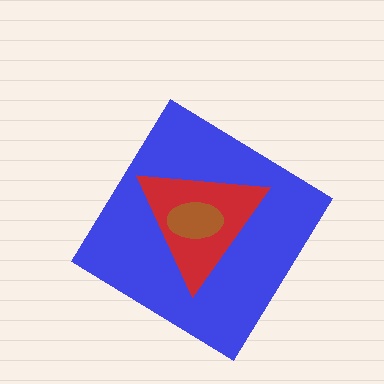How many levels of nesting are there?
3.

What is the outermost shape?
The blue diamond.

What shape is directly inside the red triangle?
The brown ellipse.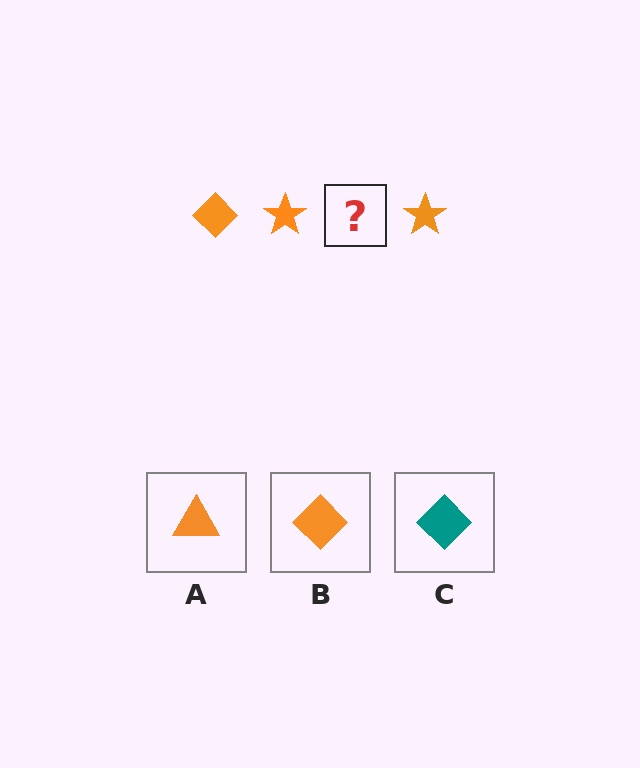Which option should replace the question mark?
Option B.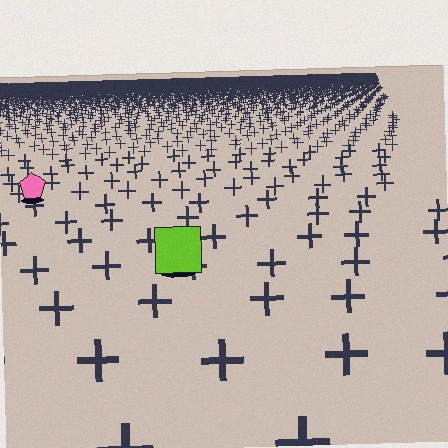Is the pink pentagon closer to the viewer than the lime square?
No. The lime square is closer — you can tell from the texture gradient: the ground texture is coarser near it.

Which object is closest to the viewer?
The lime square is closest. The texture marks near it are larger and more spread out.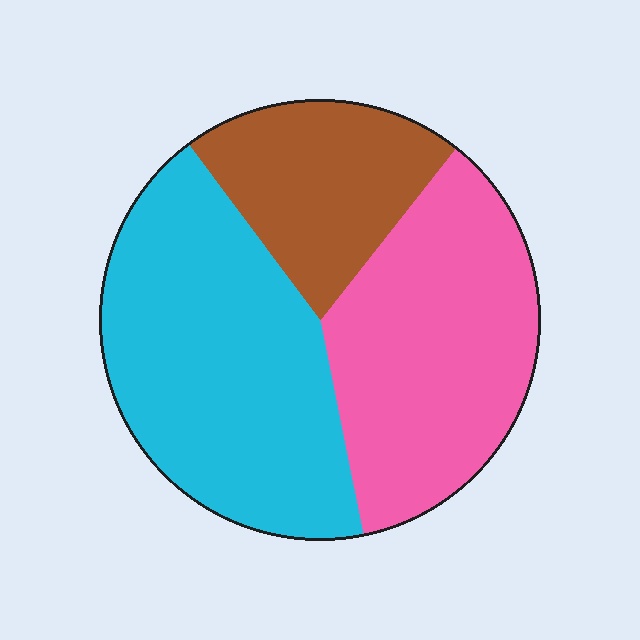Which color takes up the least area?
Brown, at roughly 20%.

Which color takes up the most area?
Cyan, at roughly 45%.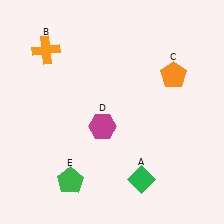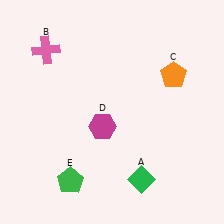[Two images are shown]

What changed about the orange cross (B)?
In Image 1, B is orange. In Image 2, it changed to pink.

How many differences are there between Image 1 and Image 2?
There is 1 difference between the two images.